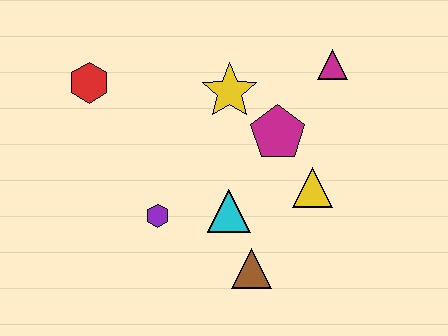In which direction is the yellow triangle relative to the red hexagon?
The yellow triangle is to the right of the red hexagon.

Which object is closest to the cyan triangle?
The brown triangle is closest to the cyan triangle.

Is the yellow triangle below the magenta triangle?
Yes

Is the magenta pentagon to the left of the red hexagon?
No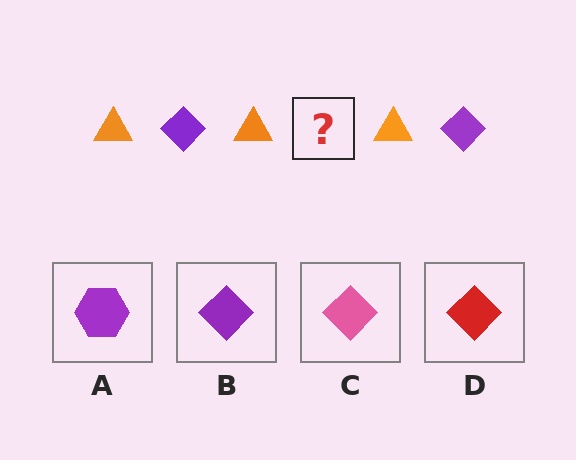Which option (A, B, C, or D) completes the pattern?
B.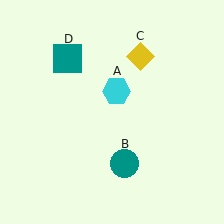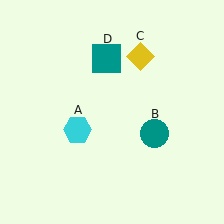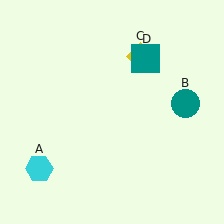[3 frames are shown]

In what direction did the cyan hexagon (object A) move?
The cyan hexagon (object A) moved down and to the left.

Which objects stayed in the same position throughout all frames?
Yellow diamond (object C) remained stationary.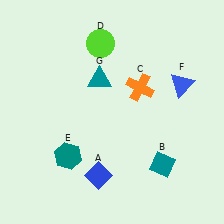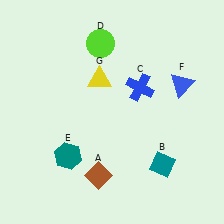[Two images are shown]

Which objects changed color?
A changed from blue to brown. C changed from orange to blue. G changed from teal to yellow.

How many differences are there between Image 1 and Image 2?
There are 3 differences between the two images.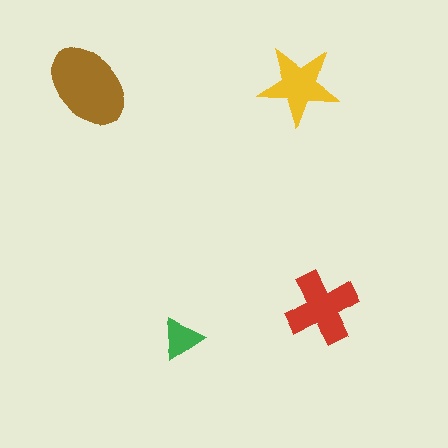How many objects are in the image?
There are 4 objects in the image.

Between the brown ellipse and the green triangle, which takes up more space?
The brown ellipse.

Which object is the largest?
The brown ellipse.